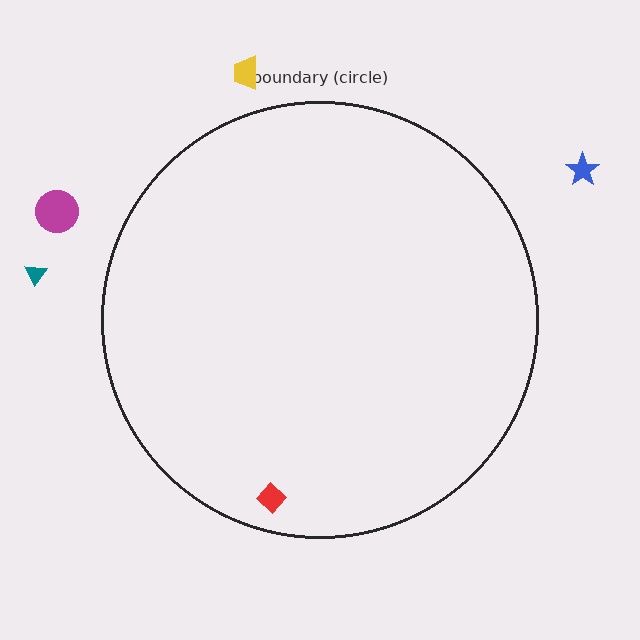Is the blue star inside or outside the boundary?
Outside.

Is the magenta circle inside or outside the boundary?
Outside.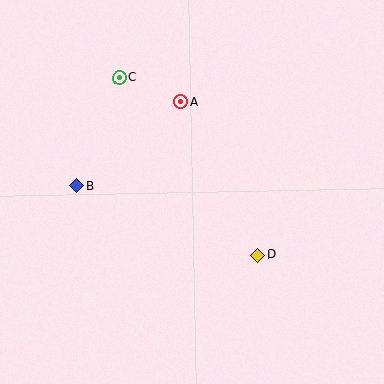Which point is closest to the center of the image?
Point A at (181, 102) is closest to the center.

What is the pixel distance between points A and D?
The distance between A and D is 171 pixels.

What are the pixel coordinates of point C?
Point C is at (119, 78).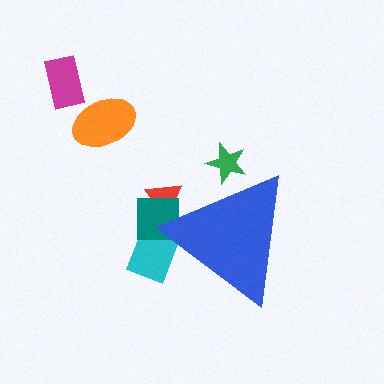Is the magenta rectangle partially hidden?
No, the magenta rectangle is fully visible.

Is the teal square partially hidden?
Yes, the teal square is partially hidden behind the blue triangle.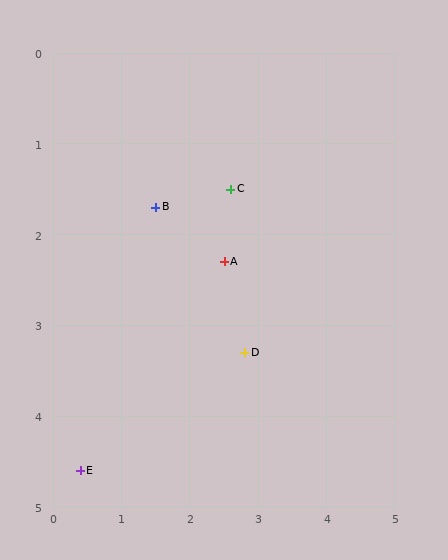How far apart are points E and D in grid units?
Points E and D are about 2.7 grid units apart.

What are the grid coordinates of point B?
Point B is at approximately (1.5, 1.7).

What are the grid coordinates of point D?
Point D is at approximately (2.8, 3.3).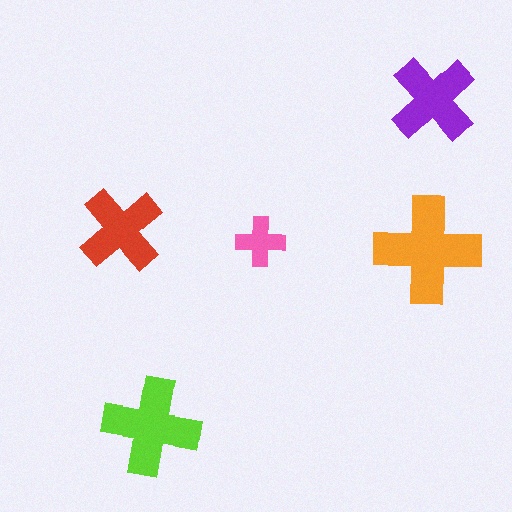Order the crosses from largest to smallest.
the orange one, the lime one, the purple one, the red one, the pink one.